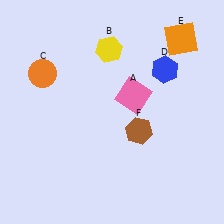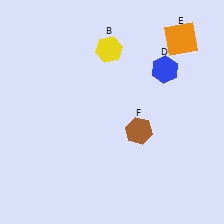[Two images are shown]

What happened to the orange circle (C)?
The orange circle (C) was removed in Image 2. It was in the top-left area of Image 1.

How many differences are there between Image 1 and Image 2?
There are 2 differences between the two images.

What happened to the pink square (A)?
The pink square (A) was removed in Image 2. It was in the top-right area of Image 1.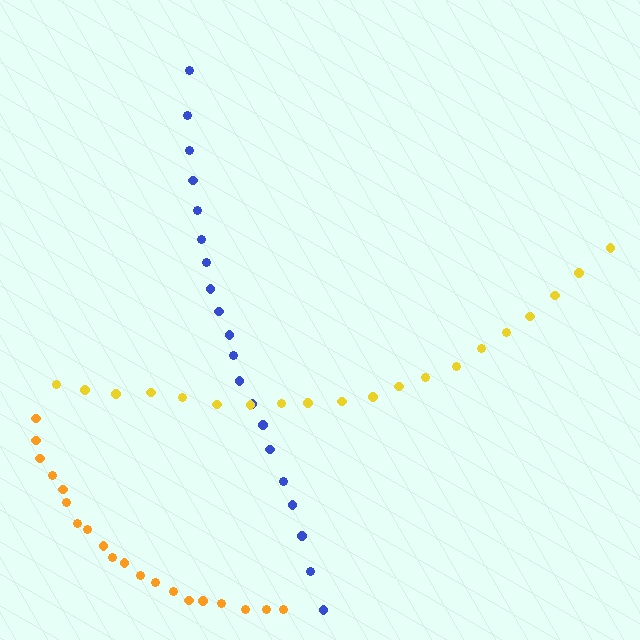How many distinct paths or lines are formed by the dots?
There are 3 distinct paths.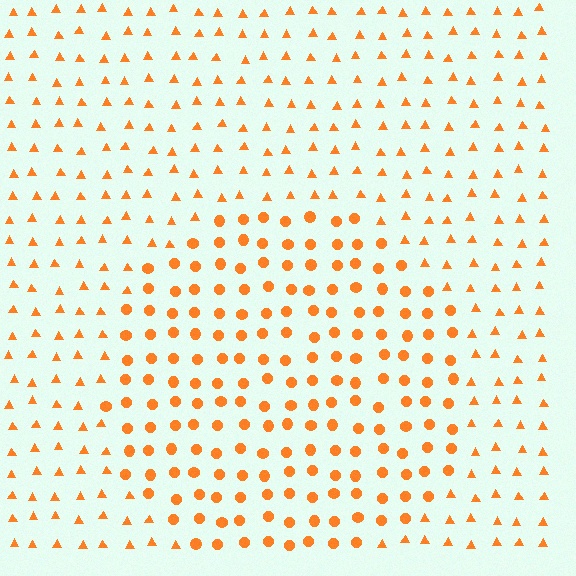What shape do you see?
I see a circle.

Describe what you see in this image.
The image is filled with small orange elements arranged in a uniform grid. A circle-shaped region contains circles, while the surrounding area contains triangles. The boundary is defined purely by the change in element shape.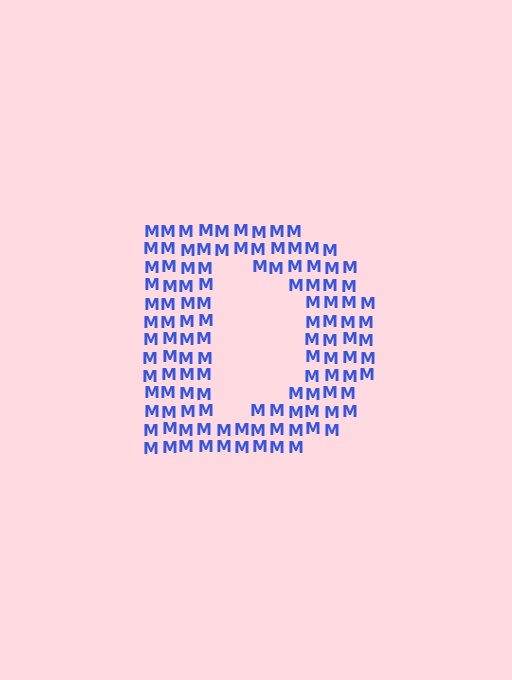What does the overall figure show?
The overall figure shows the letter D.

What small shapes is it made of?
It is made of small letter M's.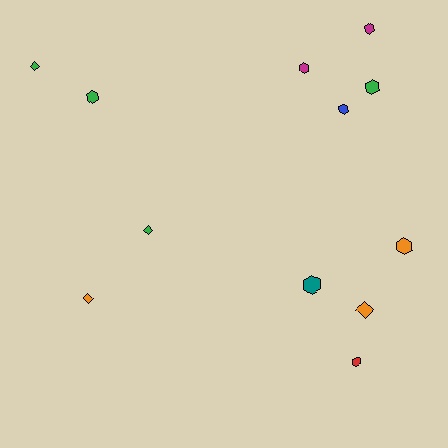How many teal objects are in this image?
There is 1 teal object.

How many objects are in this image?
There are 12 objects.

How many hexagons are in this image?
There are 8 hexagons.